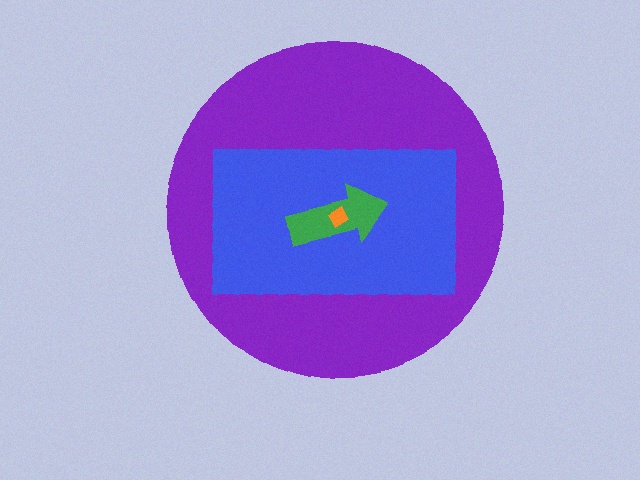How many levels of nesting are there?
4.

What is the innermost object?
The orange diamond.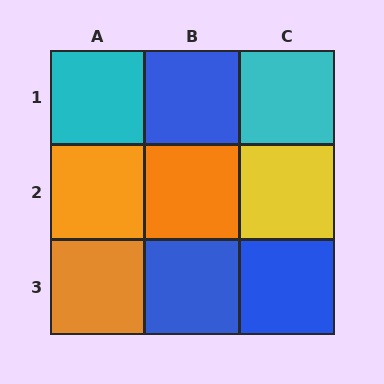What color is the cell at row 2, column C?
Yellow.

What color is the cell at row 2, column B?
Orange.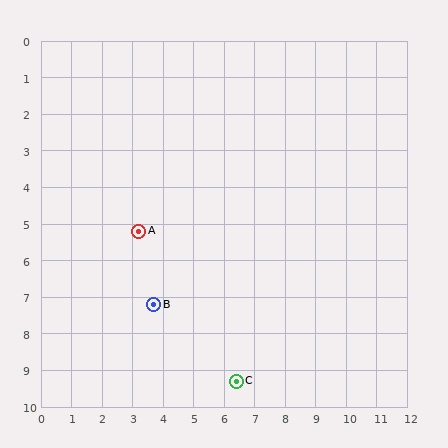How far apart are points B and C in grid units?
Points B and C are about 3.4 grid units apart.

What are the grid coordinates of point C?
Point C is at approximately (6.4, 9.3).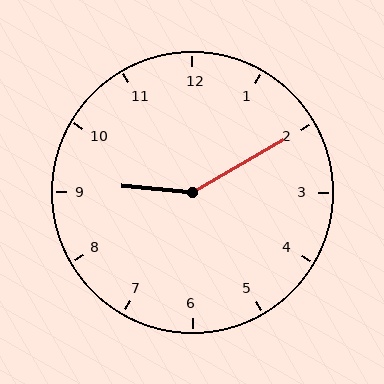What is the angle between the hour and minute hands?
Approximately 145 degrees.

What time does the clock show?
9:10.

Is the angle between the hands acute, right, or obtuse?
It is obtuse.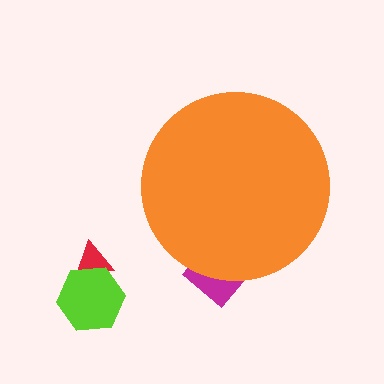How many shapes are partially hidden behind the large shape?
1 shape is partially hidden.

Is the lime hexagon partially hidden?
No, the lime hexagon is fully visible.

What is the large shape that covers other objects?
An orange circle.